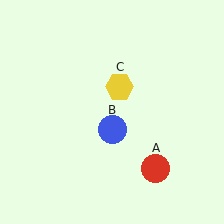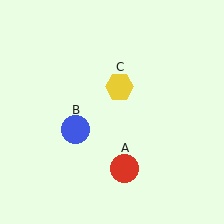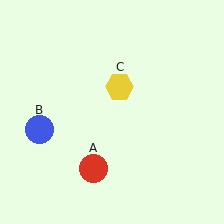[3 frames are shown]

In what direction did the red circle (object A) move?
The red circle (object A) moved left.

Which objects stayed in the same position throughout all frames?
Yellow hexagon (object C) remained stationary.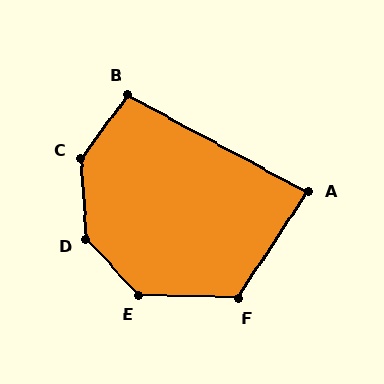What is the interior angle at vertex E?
Approximately 135 degrees (obtuse).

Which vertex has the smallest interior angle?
A, at approximately 85 degrees.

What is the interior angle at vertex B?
Approximately 99 degrees (obtuse).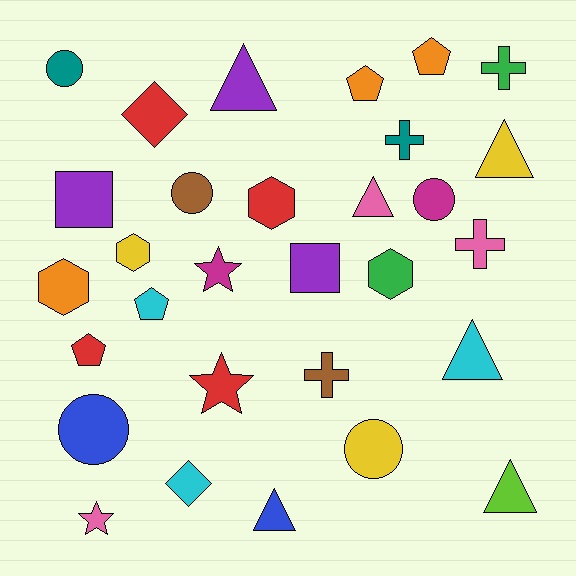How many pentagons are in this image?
There are 4 pentagons.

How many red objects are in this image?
There are 4 red objects.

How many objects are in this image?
There are 30 objects.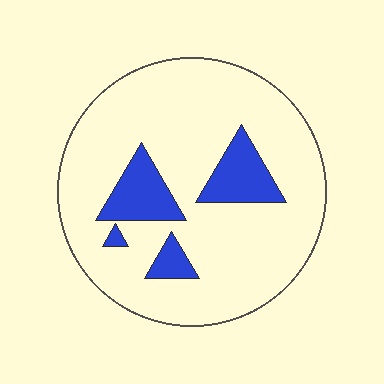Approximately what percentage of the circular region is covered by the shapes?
Approximately 15%.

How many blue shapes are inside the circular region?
4.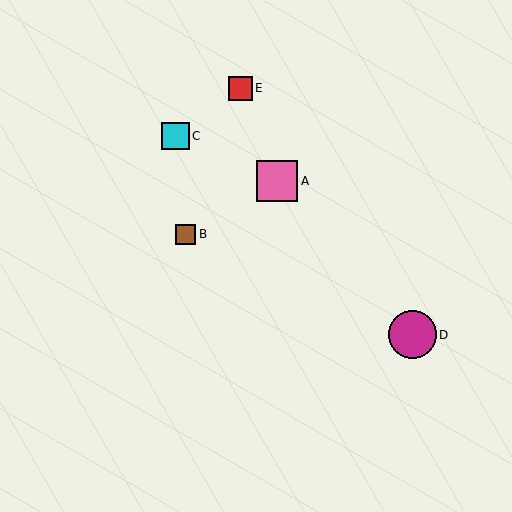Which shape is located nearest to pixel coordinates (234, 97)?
The red square (labeled E) at (241, 88) is nearest to that location.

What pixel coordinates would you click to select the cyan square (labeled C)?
Click at (176, 136) to select the cyan square C.